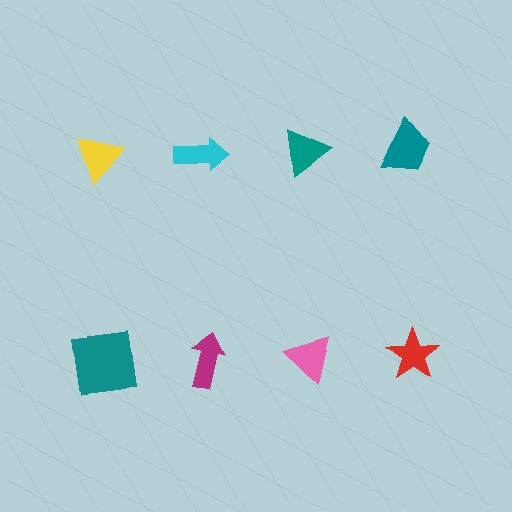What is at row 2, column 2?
A magenta arrow.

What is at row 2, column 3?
A pink triangle.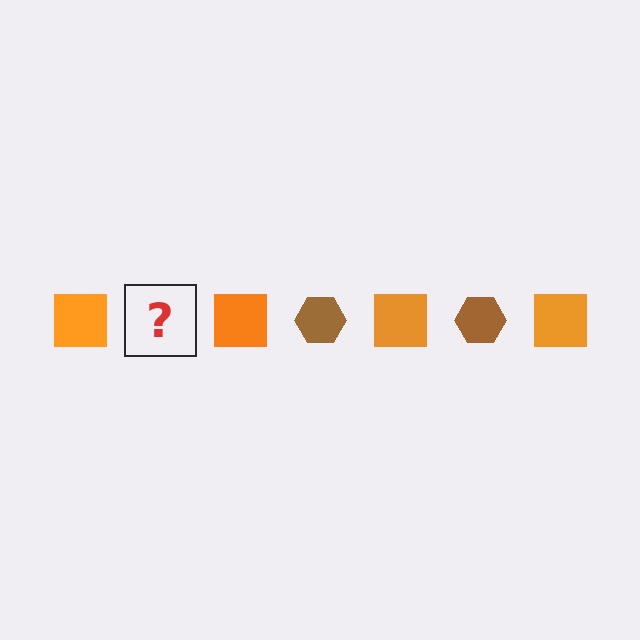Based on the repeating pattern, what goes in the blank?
The blank should be a brown hexagon.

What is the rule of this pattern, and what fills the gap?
The rule is that the pattern alternates between orange square and brown hexagon. The gap should be filled with a brown hexagon.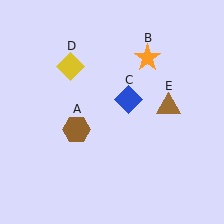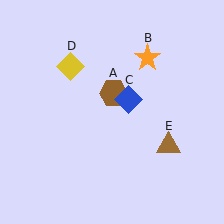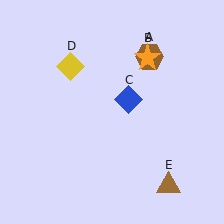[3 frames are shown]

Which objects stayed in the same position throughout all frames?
Orange star (object B) and blue diamond (object C) and yellow diamond (object D) remained stationary.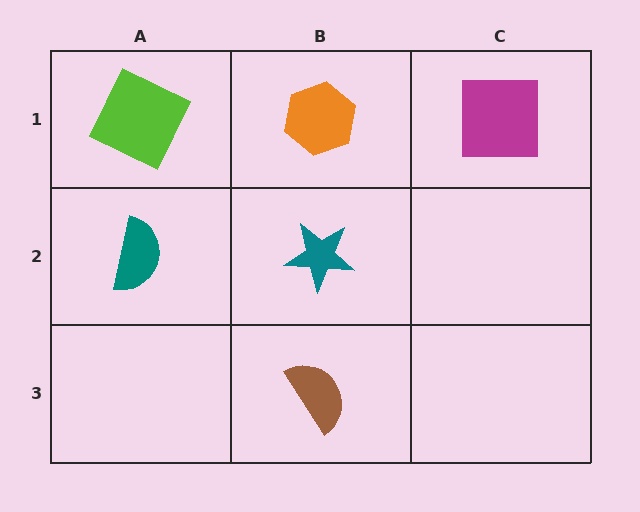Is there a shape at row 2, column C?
No, that cell is empty.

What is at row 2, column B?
A teal star.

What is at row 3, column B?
A brown semicircle.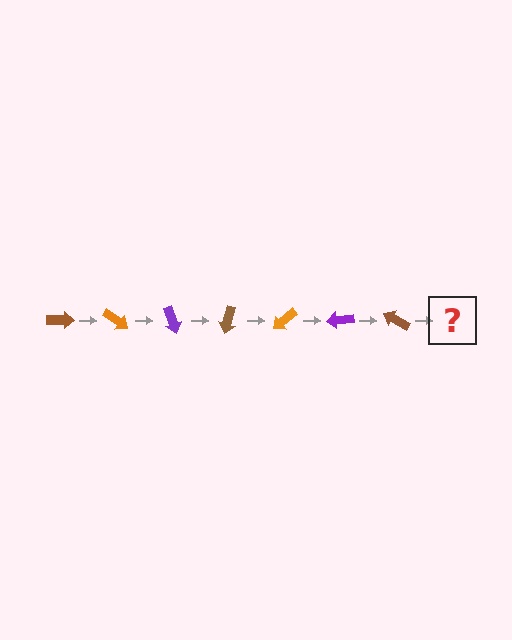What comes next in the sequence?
The next element should be an orange arrow, rotated 245 degrees from the start.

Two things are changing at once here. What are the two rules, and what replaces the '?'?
The two rules are that it rotates 35 degrees each step and the color cycles through brown, orange, and purple. The '?' should be an orange arrow, rotated 245 degrees from the start.